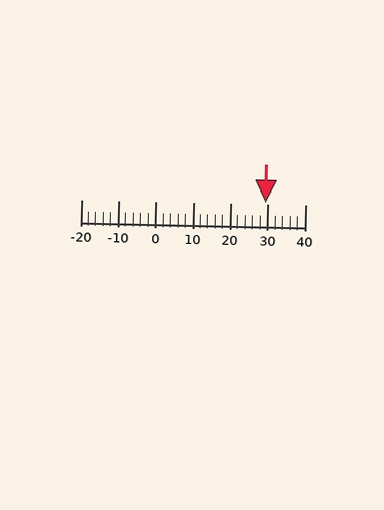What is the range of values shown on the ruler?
The ruler shows values from -20 to 40.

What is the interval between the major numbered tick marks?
The major tick marks are spaced 10 units apart.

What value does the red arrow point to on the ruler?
The red arrow points to approximately 29.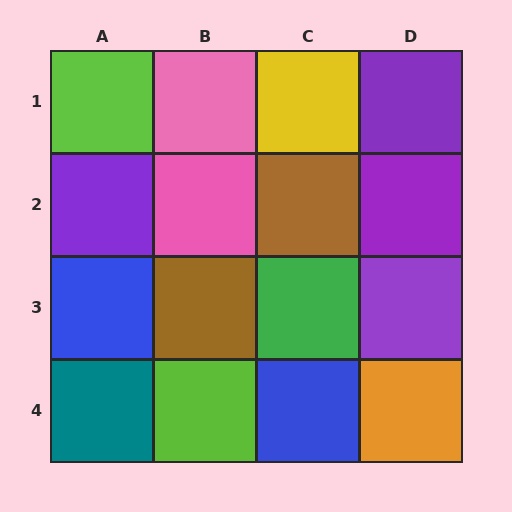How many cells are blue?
2 cells are blue.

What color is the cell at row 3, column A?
Blue.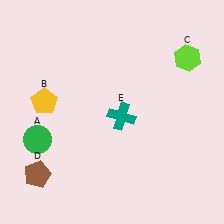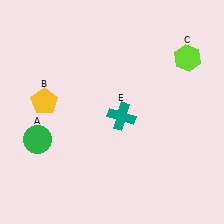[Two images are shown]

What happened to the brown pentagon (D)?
The brown pentagon (D) was removed in Image 2. It was in the bottom-left area of Image 1.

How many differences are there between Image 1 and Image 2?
There is 1 difference between the two images.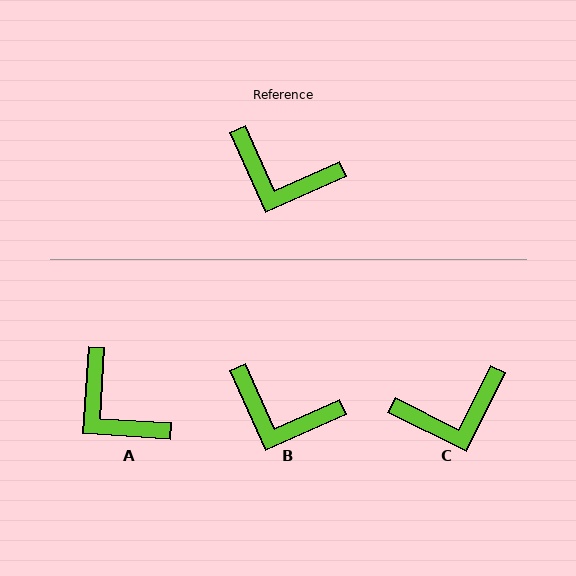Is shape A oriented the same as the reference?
No, it is off by about 28 degrees.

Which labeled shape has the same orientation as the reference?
B.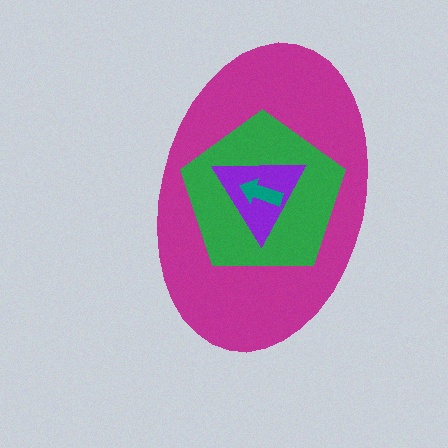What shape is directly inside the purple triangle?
The teal arrow.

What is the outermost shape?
The magenta ellipse.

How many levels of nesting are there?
4.